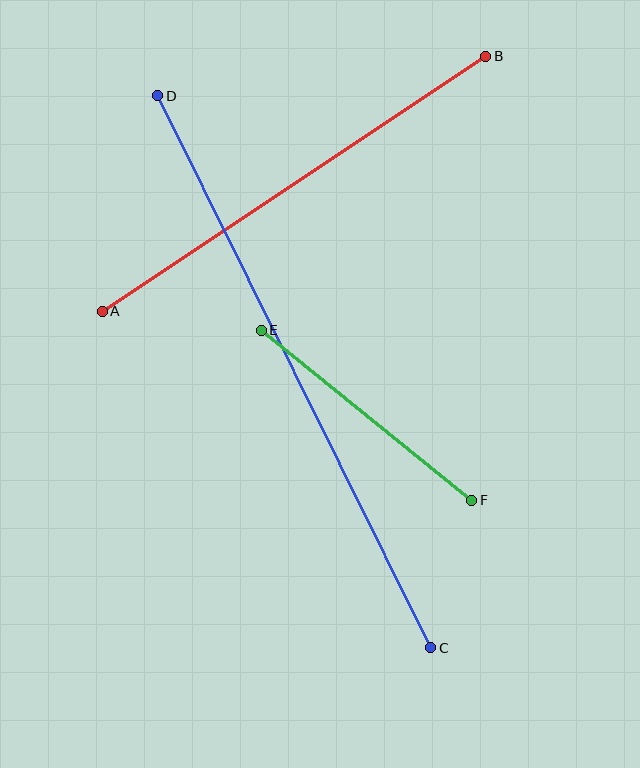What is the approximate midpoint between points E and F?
The midpoint is at approximately (366, 415) pixels.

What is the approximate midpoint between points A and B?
The midpoint is at approximately (294, 184) pixels.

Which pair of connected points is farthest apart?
Points C and D are farthest apart.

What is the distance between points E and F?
The distance is approximately 271 pixels.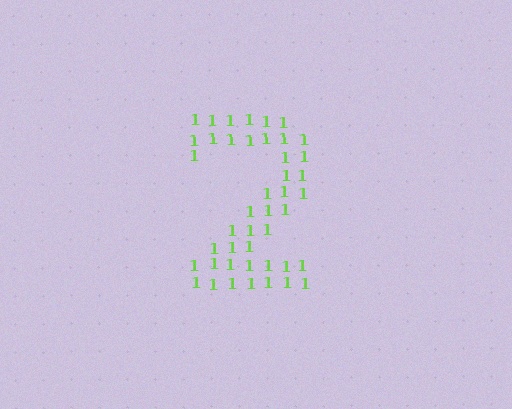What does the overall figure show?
The overall figure shows the digit 2.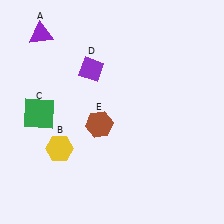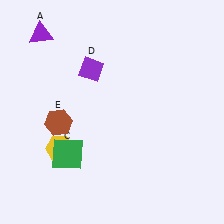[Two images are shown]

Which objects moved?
The objects that moved are: the green square (C), the brown hexagon (E).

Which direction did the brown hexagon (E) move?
The brown hexagon (E) moved left.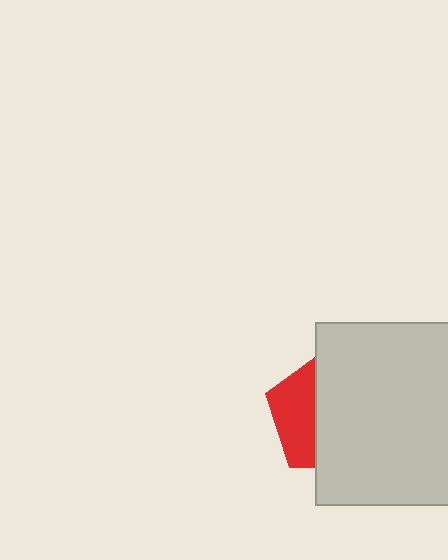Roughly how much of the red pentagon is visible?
A small part of it is visible (roughly 36%).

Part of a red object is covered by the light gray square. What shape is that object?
It is a pentagon.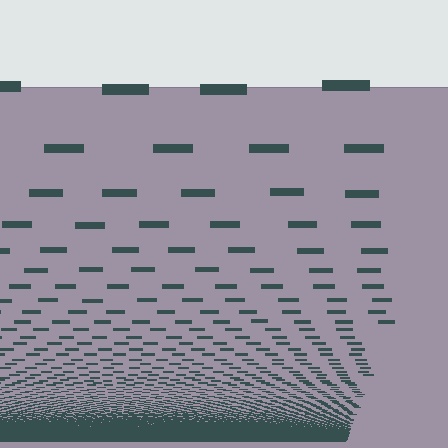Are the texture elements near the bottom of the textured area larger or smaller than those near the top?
Smaller. The gradient is inverted — elements near the bottom are smaller and denser.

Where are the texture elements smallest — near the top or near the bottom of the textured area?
Near the bottom.